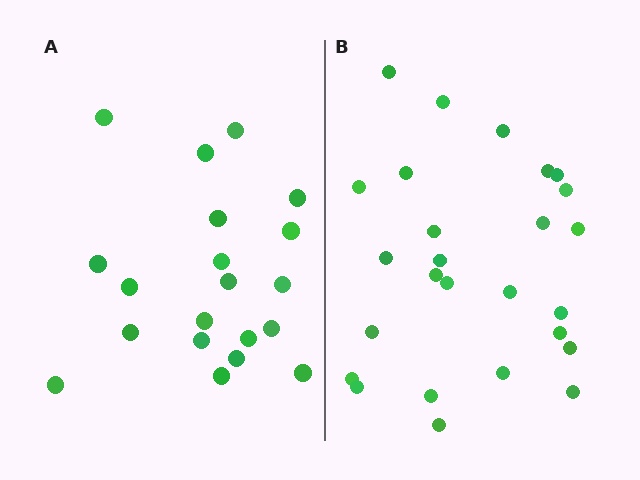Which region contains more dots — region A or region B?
Region B (the right region) has more dots.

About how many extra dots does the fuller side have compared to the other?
Region B has about 6 more dots than region A.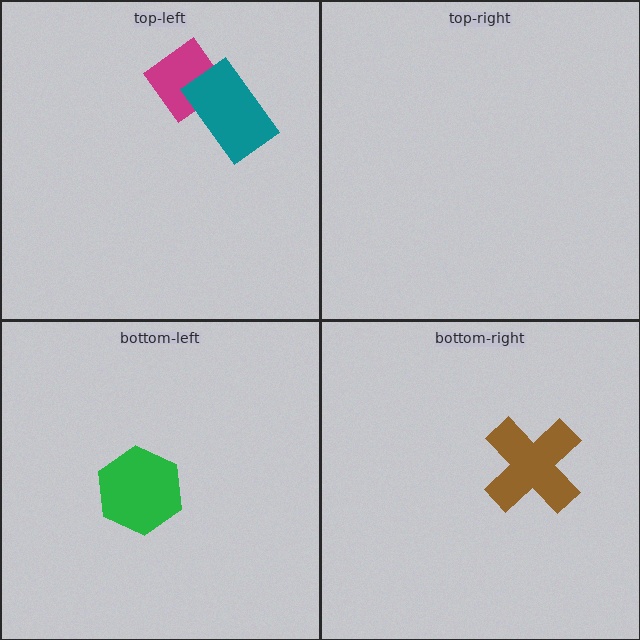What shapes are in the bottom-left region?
The green hexagon.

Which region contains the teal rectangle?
The top-left region.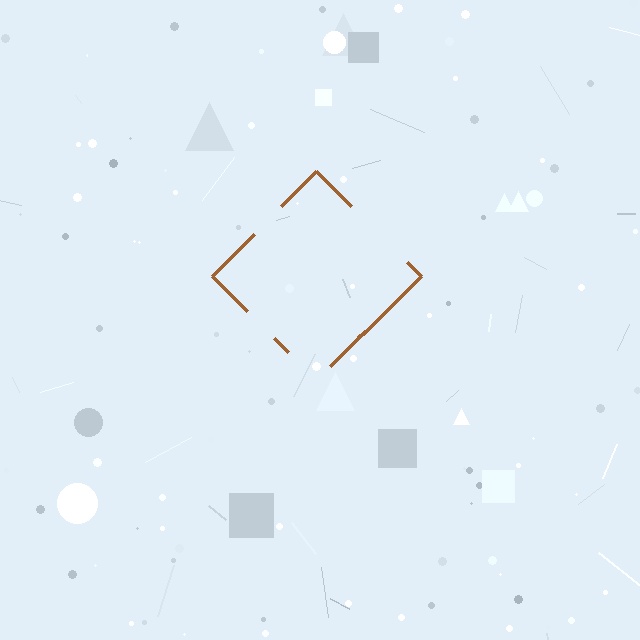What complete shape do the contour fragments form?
The contour fragments form a diamond.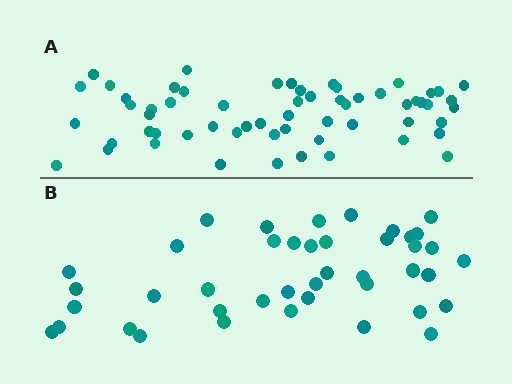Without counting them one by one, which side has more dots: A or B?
Region A (the top region) has more dots.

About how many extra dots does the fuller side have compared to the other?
Region A has approximately 20 more dots than region B.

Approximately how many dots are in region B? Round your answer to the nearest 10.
About 40 dots. (The exact count is 42, which rounds to 40.)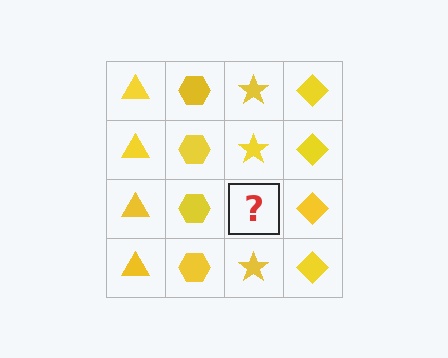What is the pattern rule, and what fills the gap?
The rule is that each column has a consistent shape. The gap should be filled with a yellow star.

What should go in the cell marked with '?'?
The missing cell should contain a yellow star.